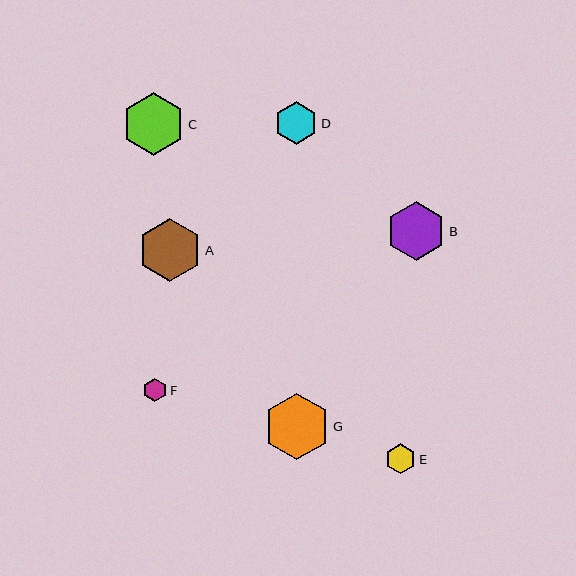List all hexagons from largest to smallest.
From largest to smallest: G, A, C, B, D, E, F.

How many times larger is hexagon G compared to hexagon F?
Hexagon G is approximately 2.8 times the size of hexagon F.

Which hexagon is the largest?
Hexagon G is the largest with a size of approximately 66 pixels.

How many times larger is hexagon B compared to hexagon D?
Hexagon B is approximately 1.4 times the size of hexagon D.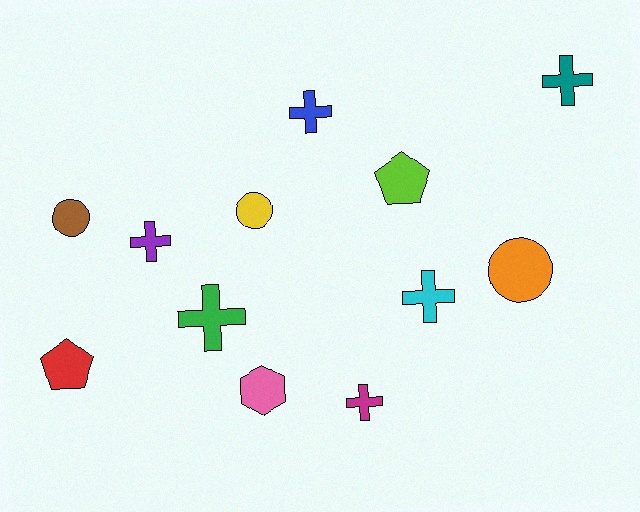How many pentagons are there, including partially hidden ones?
There are 2 pentagons.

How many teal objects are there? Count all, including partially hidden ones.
There is 1 teal object.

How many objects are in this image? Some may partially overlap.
There are 12 objects.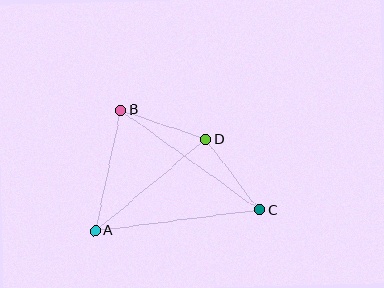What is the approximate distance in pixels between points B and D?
The distance between B and D is approximately 89 pixels.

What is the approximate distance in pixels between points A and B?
The distance between A and B is approximately 123 pixels.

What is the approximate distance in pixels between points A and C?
The distance between A and C is approximately 166 pixels.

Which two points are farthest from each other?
Points B and C are farthest from each other.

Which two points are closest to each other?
Points C and D are closest to each other.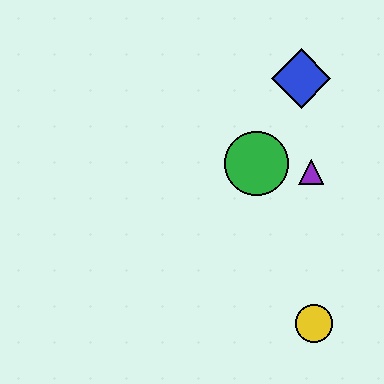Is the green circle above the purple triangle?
Yes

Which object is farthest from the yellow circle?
The blue diamond is farthest from the yellow circle.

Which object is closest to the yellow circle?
The purple triangle is closest to the yellow circle.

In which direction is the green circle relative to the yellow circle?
The green circle is above the yellow circle.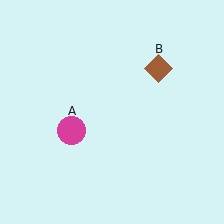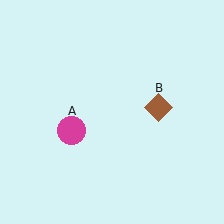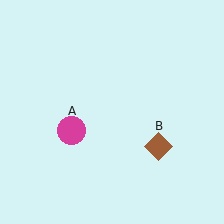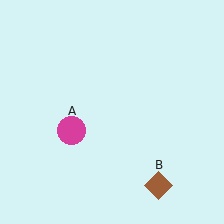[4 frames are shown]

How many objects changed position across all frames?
1 object changed position: brown diamond (object B).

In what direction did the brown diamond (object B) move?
The brown diamond (object B) moved down.